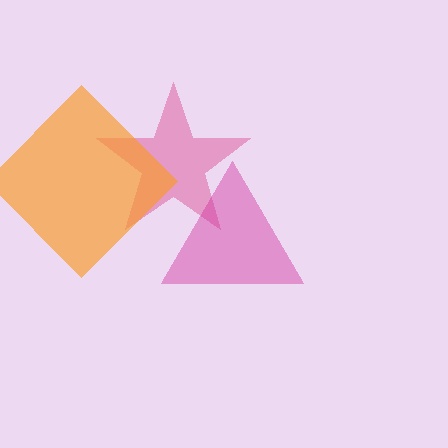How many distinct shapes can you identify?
There are 3 distinct shapes: a pink star, an orange diamond, a magenta triangle.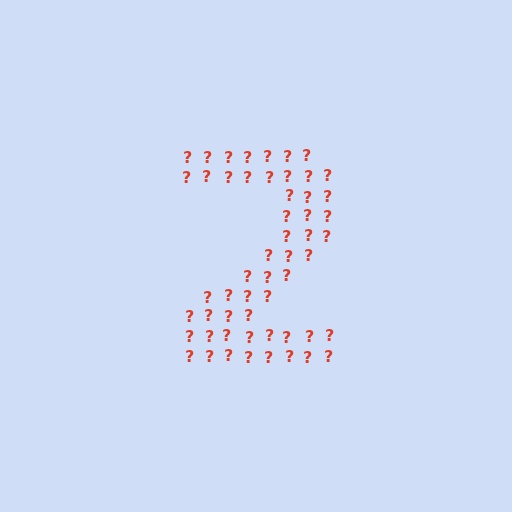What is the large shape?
The large shape is the digit 2.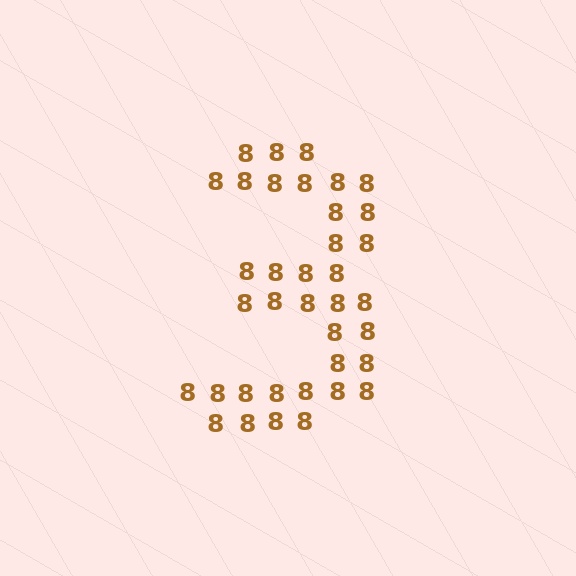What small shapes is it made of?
It is made of small digit 8's.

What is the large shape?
The large shape is the digit 3.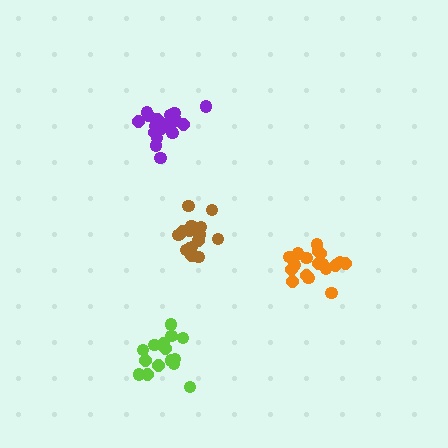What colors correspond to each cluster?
The clusters are colored: orange, purple, lime, brown.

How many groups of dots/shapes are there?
There are 4 groups.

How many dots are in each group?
Group 1: 18 dots, Group 2: 20 dots, Group 3: 15 dots, Group 4: 15 dots (68 total).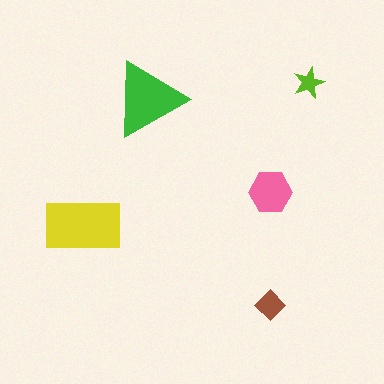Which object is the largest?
The yellow rectangle.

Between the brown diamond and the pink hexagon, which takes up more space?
The pink hexagon.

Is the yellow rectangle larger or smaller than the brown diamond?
Larger.